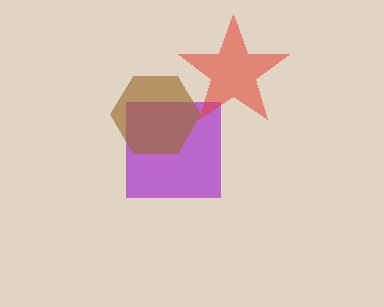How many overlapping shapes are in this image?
There are 3 overlapping shapes in the image.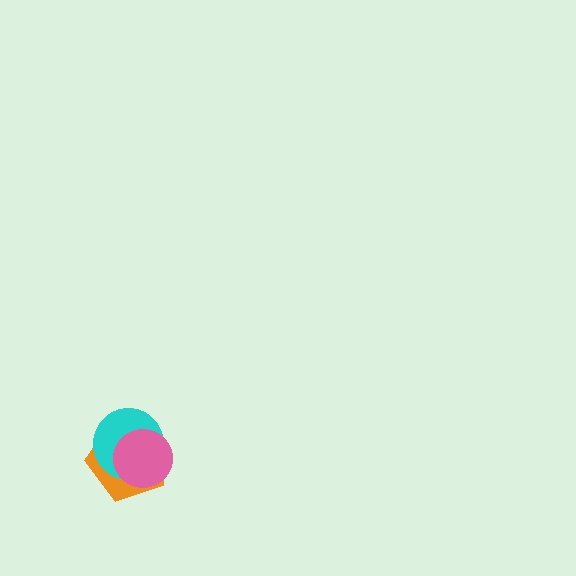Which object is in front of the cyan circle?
The pink circle is in front of the cyan circle.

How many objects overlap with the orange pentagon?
2 objects overlap with the orange pentagon.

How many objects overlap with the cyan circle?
2 objects overlap with the cyan circle.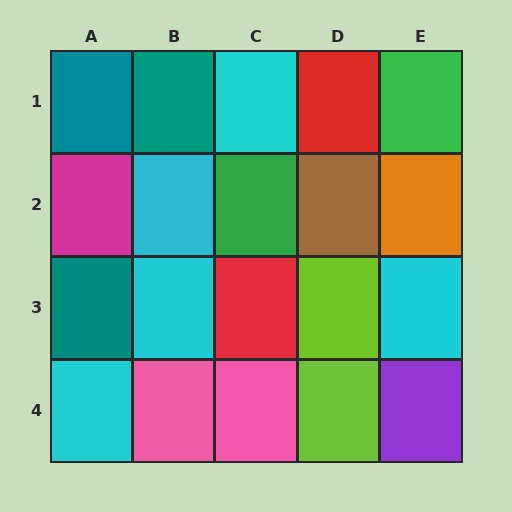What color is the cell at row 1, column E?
Green.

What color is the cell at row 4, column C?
Pink.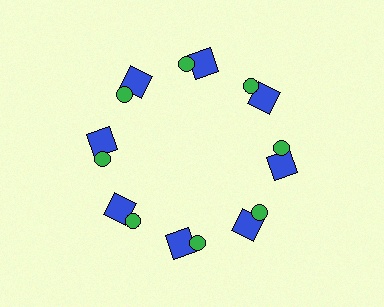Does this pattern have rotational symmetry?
Yes, this pattern has 8-fold rotational symmetry. It looks the same after rotating 45 degrees around the center.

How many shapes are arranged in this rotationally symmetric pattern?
There are 16 shapes, arranged in 8 groups of 2.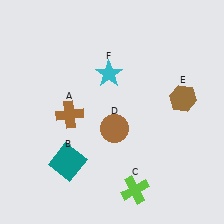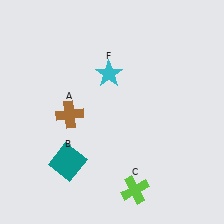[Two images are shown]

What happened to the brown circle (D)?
The brown circle (D) was removed in Image 2. It was in the bottom-right area of Image 1.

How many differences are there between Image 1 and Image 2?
There are 2 differences between the two images.